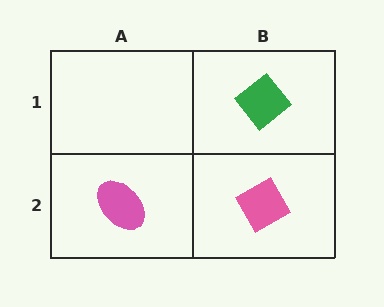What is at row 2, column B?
A pink diamond.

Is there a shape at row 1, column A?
No, that cell is empty.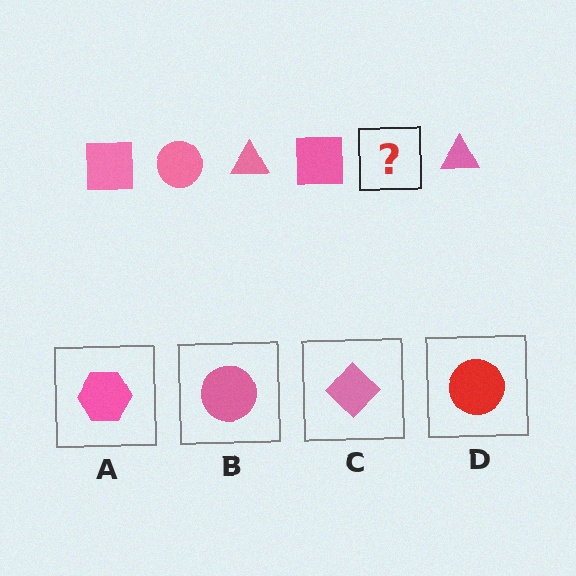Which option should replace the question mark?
Option B.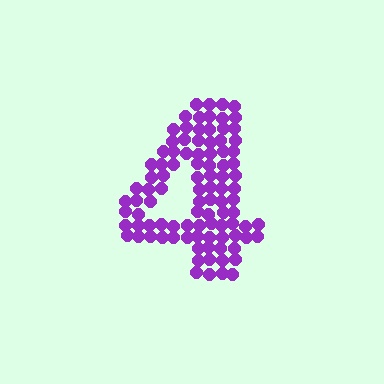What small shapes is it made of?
It is made of small circles.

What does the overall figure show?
The overall figure shows the digit 4.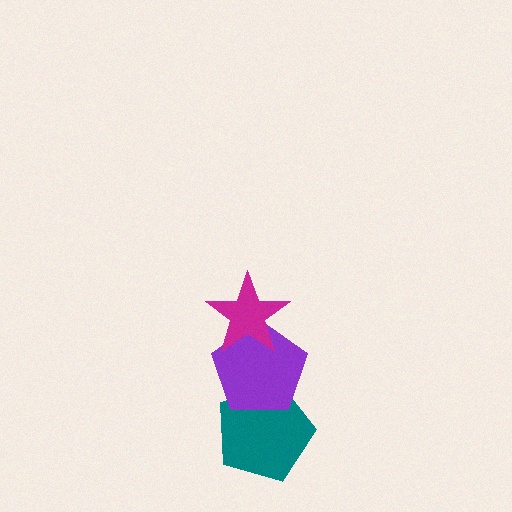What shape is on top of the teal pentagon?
The purple pentagon is on top of the teal pentagon.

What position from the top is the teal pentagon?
The teal pentagon is 3rd from the top.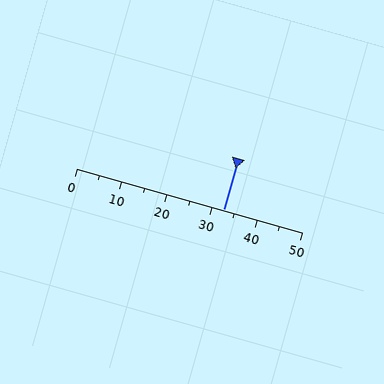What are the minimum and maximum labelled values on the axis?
The axis runs from 0 to 50.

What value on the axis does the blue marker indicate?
The marker indicates approximately 32.5.